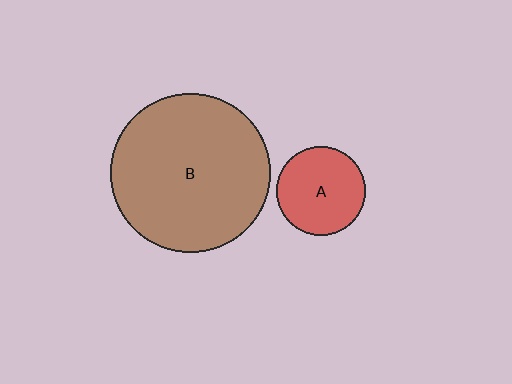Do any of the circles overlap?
No, none of the circles overlap.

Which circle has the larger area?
Circle B (brown).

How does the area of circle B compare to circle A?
Approximately 3.2 times.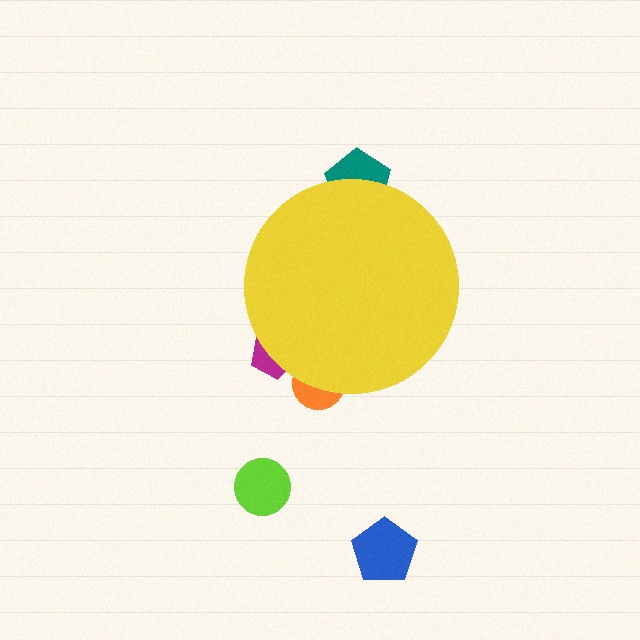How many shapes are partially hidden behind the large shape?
3 shapes are partially hidden.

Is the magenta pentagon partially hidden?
Yes, the magenta pentagon is partially hidden behind the yellow circle.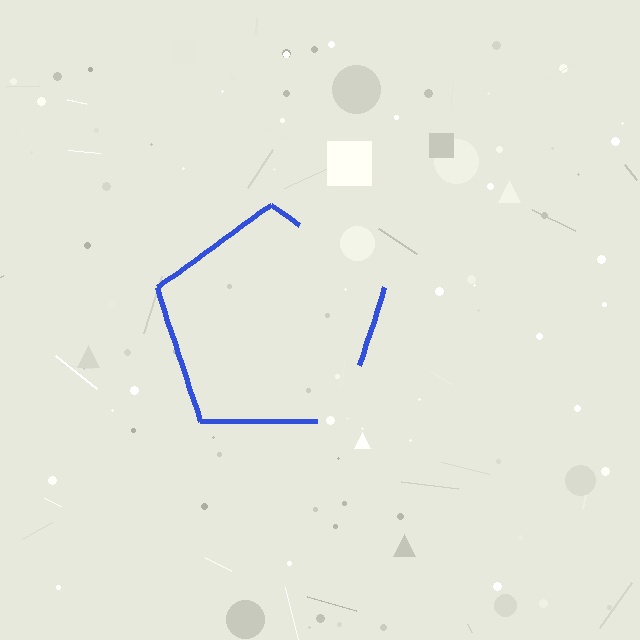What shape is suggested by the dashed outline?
The dashed outline suggests a pentagon.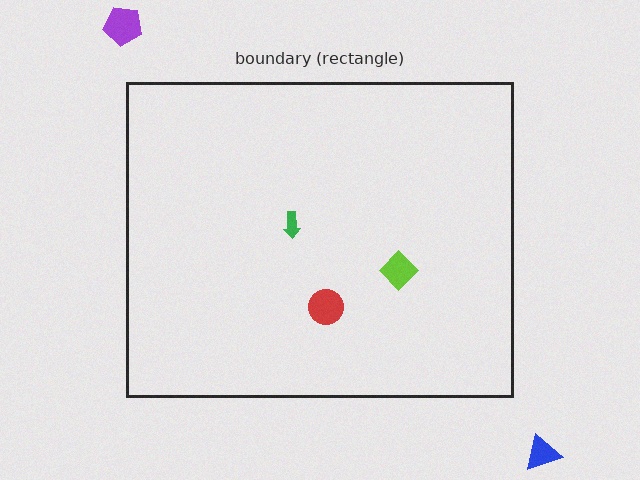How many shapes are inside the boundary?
3 inside, 2 outside.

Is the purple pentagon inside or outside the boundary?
Outside.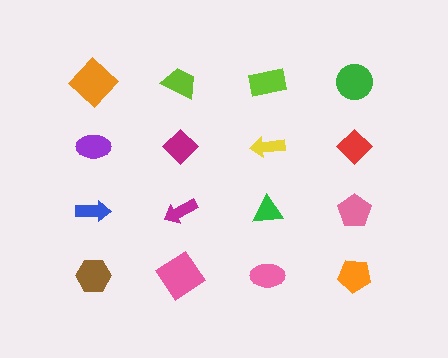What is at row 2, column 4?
A red diamond.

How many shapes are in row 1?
4 shapes.